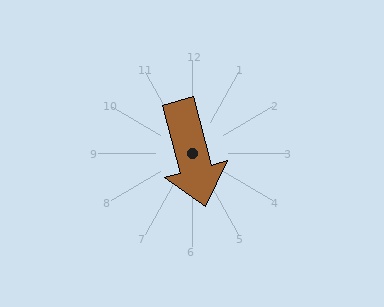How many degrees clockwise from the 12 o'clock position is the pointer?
Approximately 165 degrees.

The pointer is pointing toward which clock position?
Roughly 6 o'clock.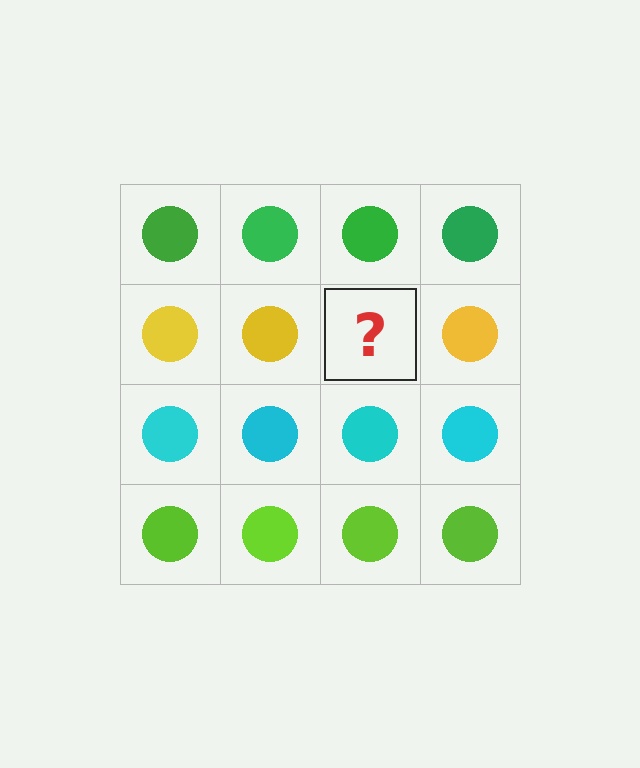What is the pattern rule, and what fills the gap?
The rule is that each row has a consistent color. The gap should be filled with a yellow circle.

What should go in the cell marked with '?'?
The missing cell should contain a yellow circle.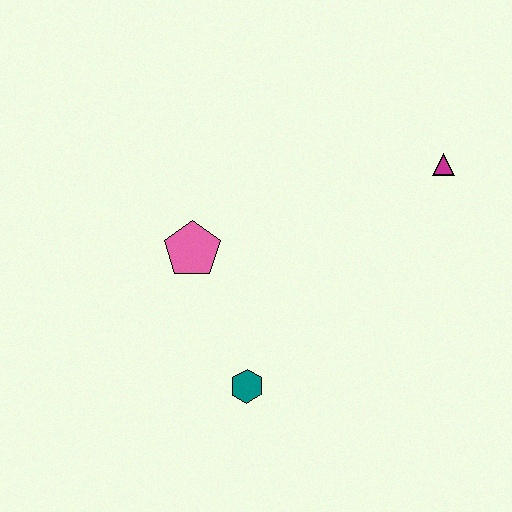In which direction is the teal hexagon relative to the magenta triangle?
The teal hexagon is below the magenta triangle.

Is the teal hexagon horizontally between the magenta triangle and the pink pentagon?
Yes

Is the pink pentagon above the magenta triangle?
No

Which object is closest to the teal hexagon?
The pink pentagon is closest to the teal hexagon.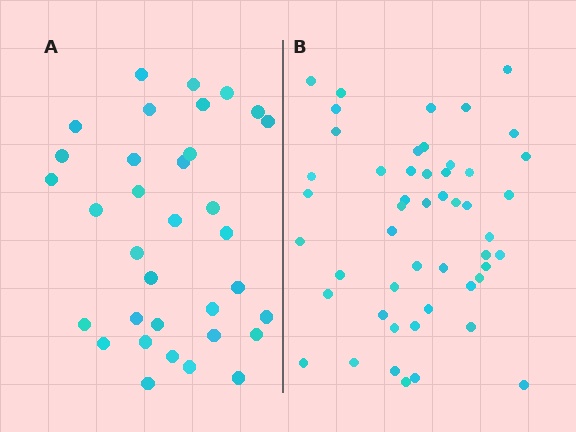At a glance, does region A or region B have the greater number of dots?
Region B (the right region) has more dots.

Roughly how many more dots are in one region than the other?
Region B has approximately 15 more dots than region A.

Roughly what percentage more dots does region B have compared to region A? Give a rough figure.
About 45% more.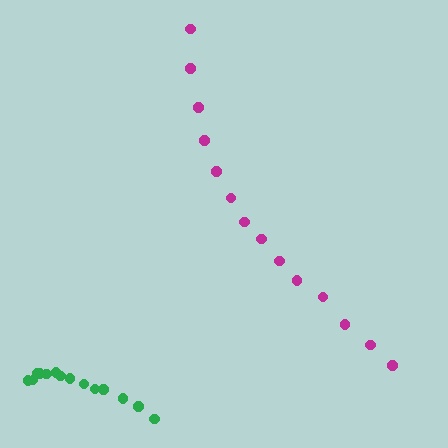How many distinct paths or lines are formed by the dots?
There are 2 distinct paths.